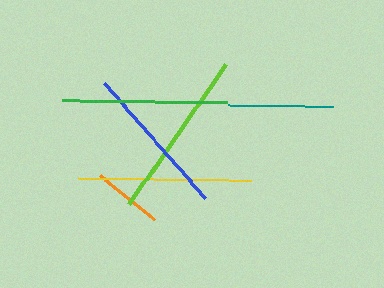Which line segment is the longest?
The yellow line is the longest at approximately 173 pixels.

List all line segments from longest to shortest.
From longest to shortest: yellow, lime, green, blue, teal, orange.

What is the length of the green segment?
The green segment is approximately 165 pixels long.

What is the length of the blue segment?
The blue segment is approximately 153 pixels long.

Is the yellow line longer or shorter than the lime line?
The yellow line is longer than the lime line.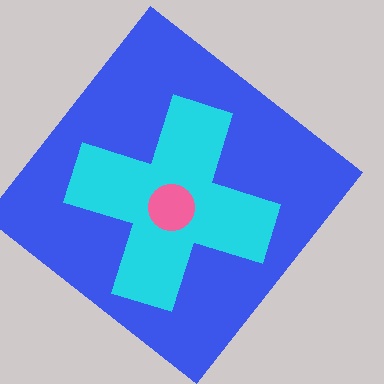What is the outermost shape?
The blue diamond.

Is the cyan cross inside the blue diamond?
Yes.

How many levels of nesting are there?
3.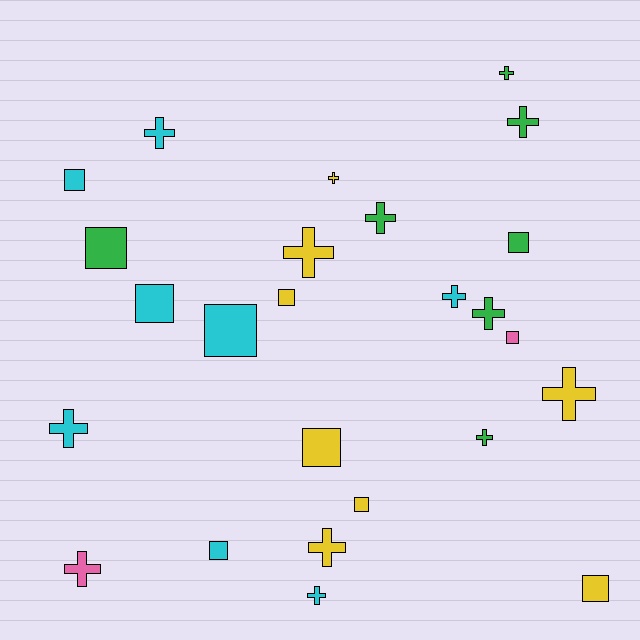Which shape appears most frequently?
Cross, with 14 objects.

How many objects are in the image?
There are 25 objects.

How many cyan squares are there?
There are 4 cyan squares.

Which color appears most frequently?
Yellow, with 8 objects.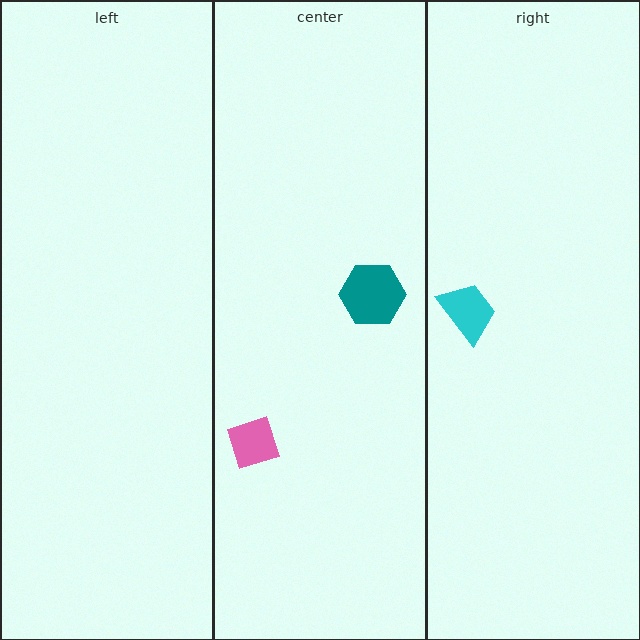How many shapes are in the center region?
2.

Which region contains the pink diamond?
The center region.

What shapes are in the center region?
The teal hexagon, the pink diamond.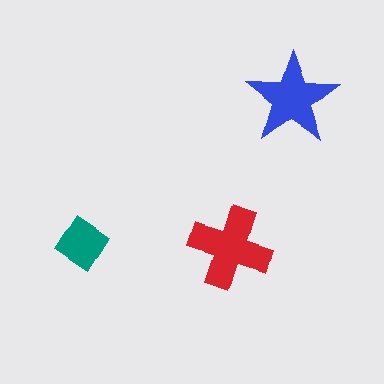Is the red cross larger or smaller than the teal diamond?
Larger.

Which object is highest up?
The blue star is topmost.